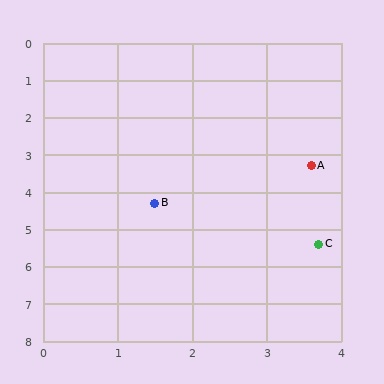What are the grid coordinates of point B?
Point B is at approximately (1.5, 4.3).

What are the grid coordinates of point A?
Point A is at approximately (3.6, 3.3).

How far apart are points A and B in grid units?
Points A and B are about 2.3 grid units apart.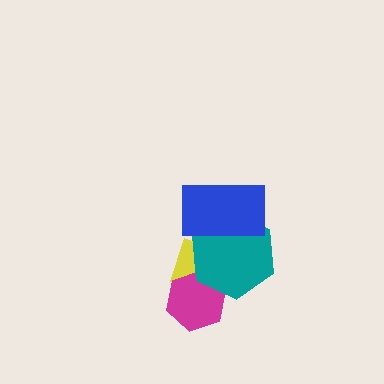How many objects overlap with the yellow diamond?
3 objects overlap with the yellow diamond.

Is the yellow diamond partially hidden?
Yes, it is partially covered by another shape.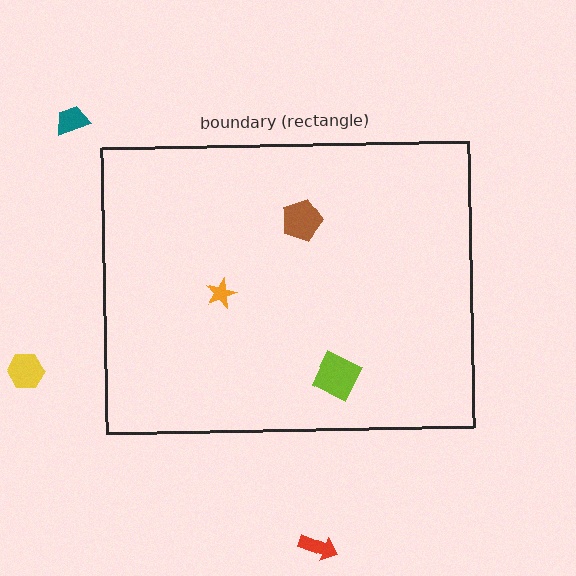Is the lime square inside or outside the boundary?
Inside.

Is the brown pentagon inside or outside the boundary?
Inside.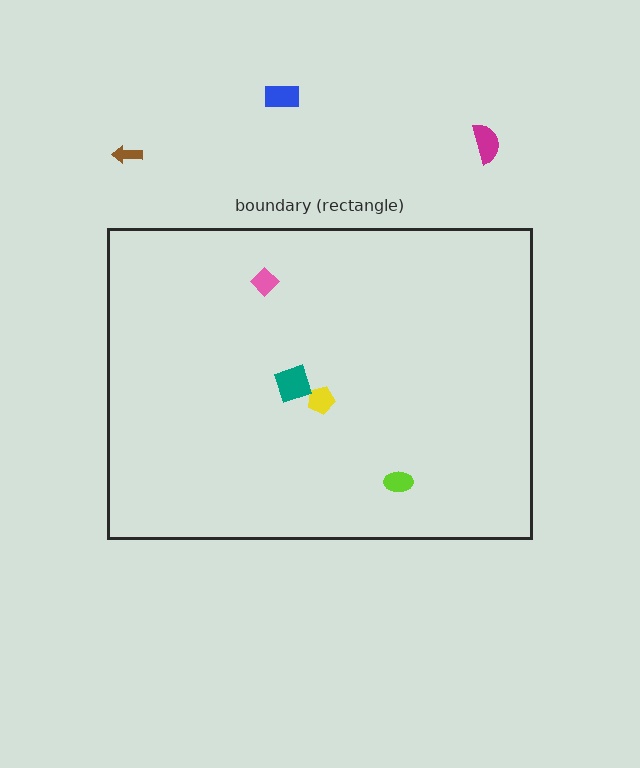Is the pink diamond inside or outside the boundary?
Inside.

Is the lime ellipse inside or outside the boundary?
Inside.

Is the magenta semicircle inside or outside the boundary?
Outside.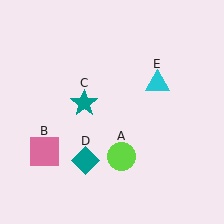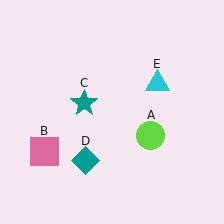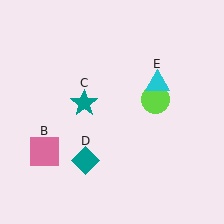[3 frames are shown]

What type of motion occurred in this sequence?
The lime circle (object A) rotated counterclockwise around the center of the scene.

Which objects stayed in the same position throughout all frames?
Pink square (object B) and teal star (object C) and teal diamond (object D) and cyan triangle (object E) remained stationary.